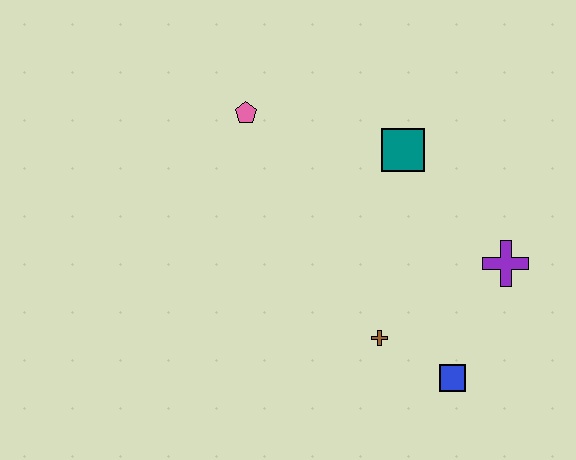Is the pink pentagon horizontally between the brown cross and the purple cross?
No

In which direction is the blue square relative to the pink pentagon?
The blue square is below the pink pentagon.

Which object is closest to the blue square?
The brown cross is closest to the blue square.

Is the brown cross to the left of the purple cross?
Yes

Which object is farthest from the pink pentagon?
The blue square is farthest from the pink pentagon.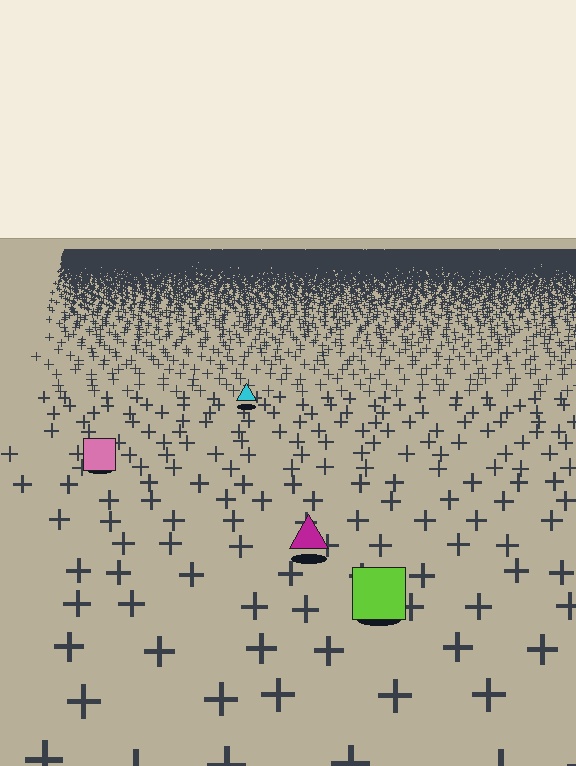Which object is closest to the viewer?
The lime square is closest. The texture marks near it are larger and more spread out.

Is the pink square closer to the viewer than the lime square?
No. The lime square is closer — you can tell from the texture gradient: the ground texture is coarser near it.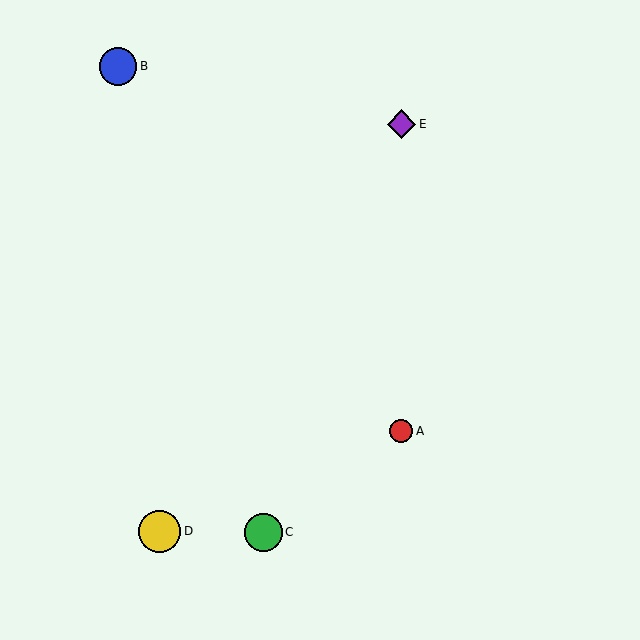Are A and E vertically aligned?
Yes, both are at x≈401.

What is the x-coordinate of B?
Object B is at x≈118.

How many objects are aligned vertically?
2 objects (A, E) are aligned vertically.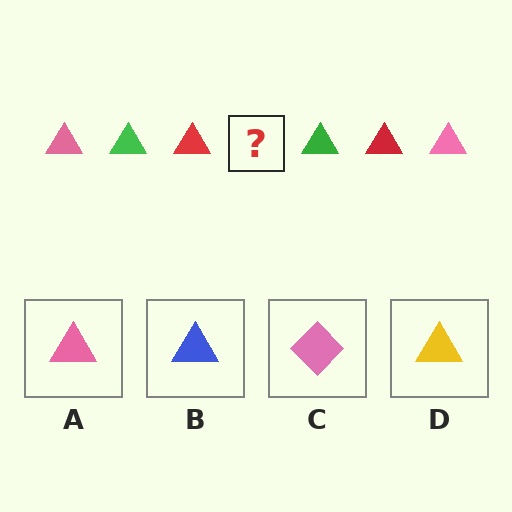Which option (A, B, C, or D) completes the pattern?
A.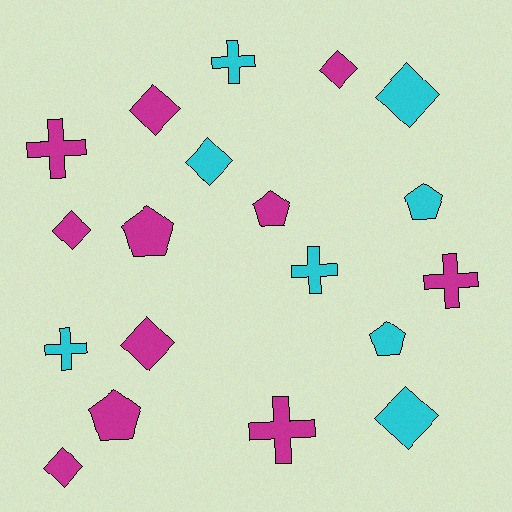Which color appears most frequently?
Magenta, with 11 objects.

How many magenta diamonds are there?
There are 5 magenta diamonds.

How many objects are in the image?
There are 19 objects.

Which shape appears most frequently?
Diamond, with 8 objects.